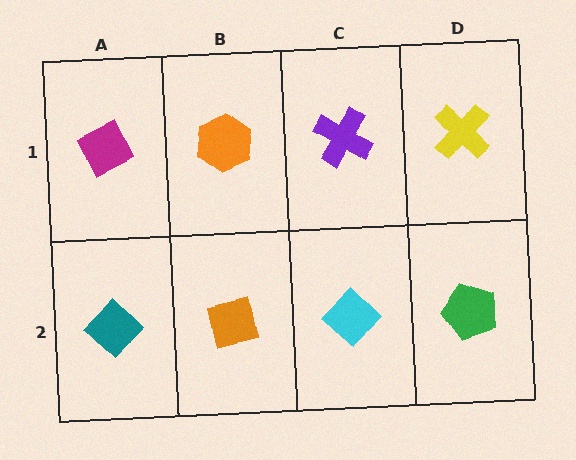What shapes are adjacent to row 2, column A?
A magenta diamond (row 1, column A), an orange square (row 2, column B).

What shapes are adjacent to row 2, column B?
An orange hexagon (row 1, column B), a teal diamond (row 2, column A), a cyan diamond (row 2, column C).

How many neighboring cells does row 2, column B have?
3.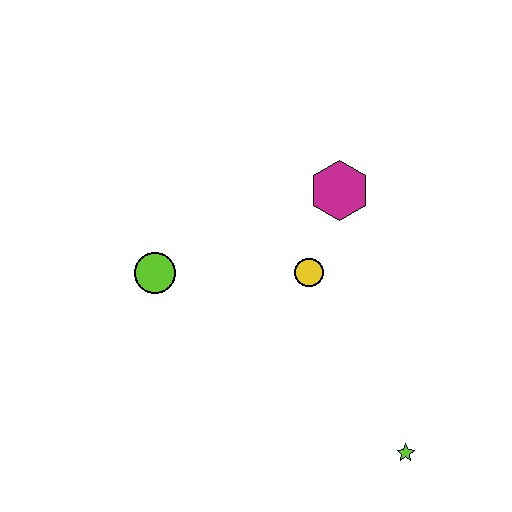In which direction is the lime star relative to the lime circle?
The lime star is to the right of the lime circle.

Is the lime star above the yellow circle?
No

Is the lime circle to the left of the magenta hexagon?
Yes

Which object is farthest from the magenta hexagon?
The lime star is farthest from the magenta hexagon.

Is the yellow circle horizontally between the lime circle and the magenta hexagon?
Yes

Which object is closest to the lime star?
The yellow circle is closest to the lime star.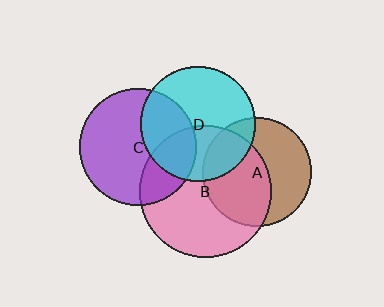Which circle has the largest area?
Circle B (pink).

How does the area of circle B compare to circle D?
Approximately 1.3 times.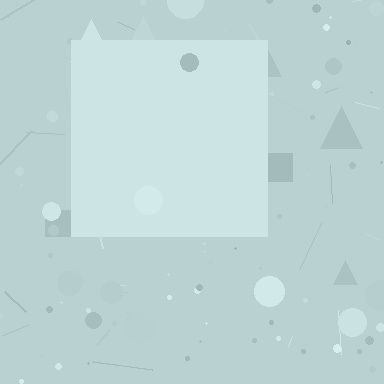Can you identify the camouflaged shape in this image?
The camouflaged shape is a square.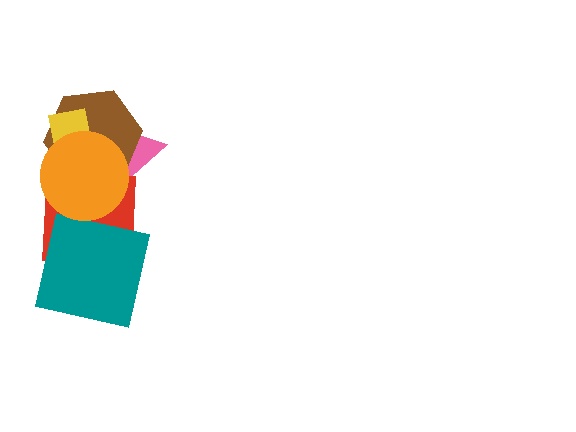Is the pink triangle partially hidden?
Yes, it is partially covered by another shape.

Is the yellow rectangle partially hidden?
Yes, it is partially covered by another shape.